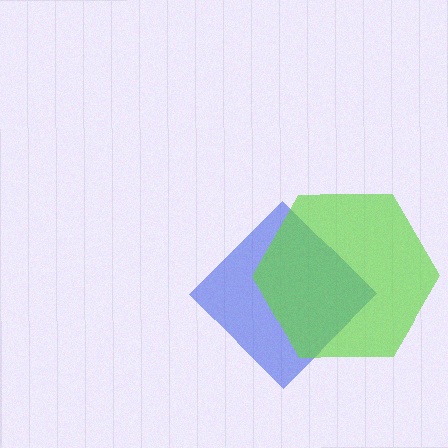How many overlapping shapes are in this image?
There are 2 overlapping shapes in the image.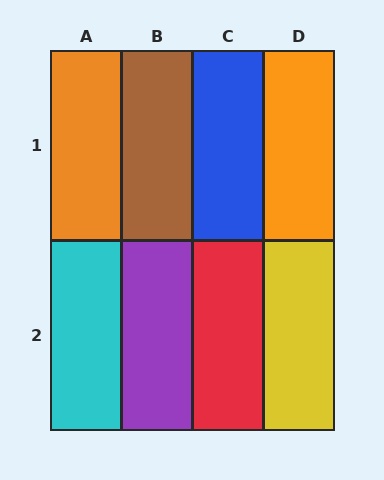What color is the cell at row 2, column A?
Cyan.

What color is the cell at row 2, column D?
Yellow.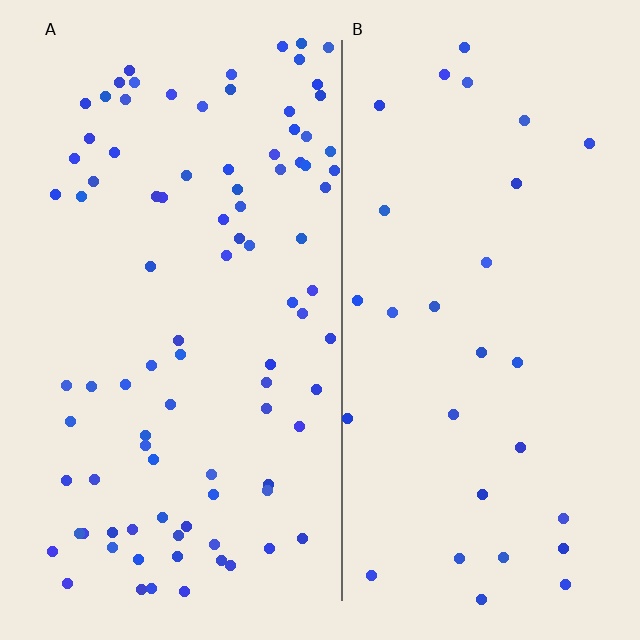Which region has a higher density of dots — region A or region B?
A (the left).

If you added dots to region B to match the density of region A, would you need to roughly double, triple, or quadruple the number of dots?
Approximately triple.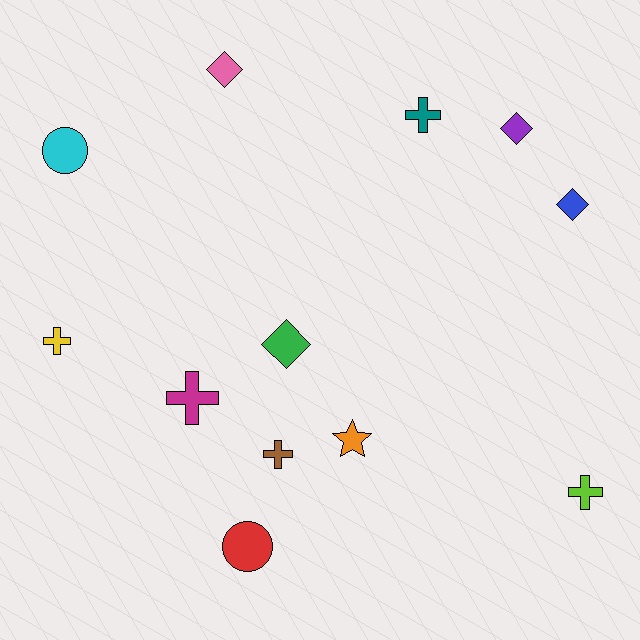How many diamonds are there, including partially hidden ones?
There are 4 diamonds.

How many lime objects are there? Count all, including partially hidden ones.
There is 1 lime object.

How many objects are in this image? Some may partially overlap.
There are 12 objects.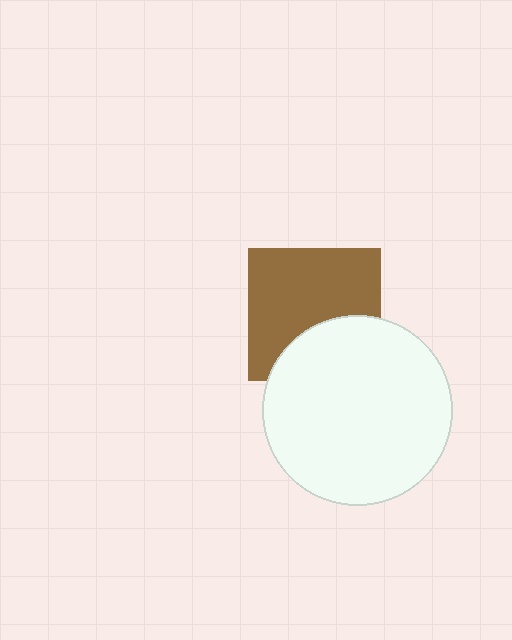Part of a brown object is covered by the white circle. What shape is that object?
It is a square.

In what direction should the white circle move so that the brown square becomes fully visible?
The white circle should move down. That is the shortest direction to clear the overlap and leave the brown square fully visible.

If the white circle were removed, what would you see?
You would see the complete brown square.